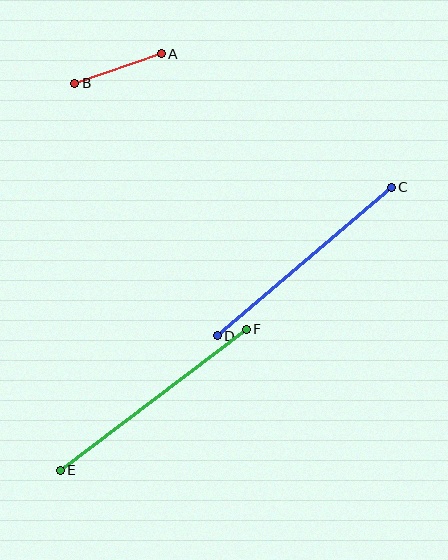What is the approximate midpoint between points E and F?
The midpoint is at approximately (153, 400) pixels.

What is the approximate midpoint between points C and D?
The midpoint is at approximately (304, 261) pixels.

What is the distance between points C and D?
The distance is approximately 229 pixels.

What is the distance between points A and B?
The distance is approximately 92 pixels.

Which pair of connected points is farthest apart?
Points E and F are farthest apart.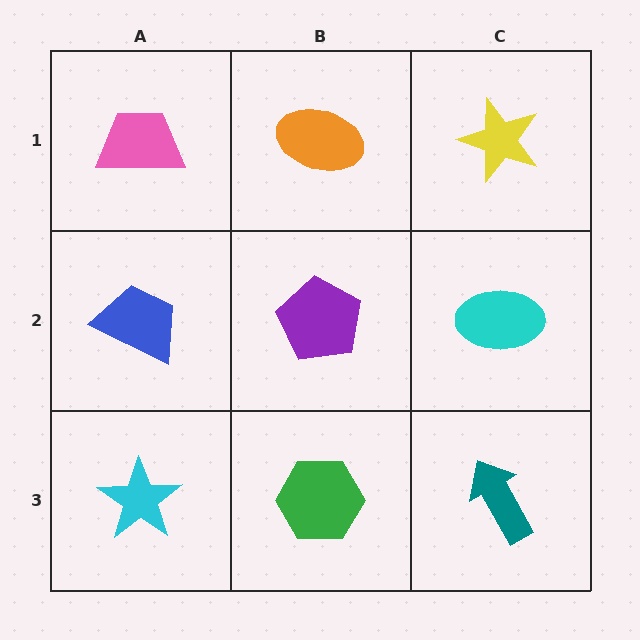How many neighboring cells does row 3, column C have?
2.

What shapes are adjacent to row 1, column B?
A purple pentagon (row 2, column B), a pink trapezoid (row 1, column A), a yellow star (row 1, column C).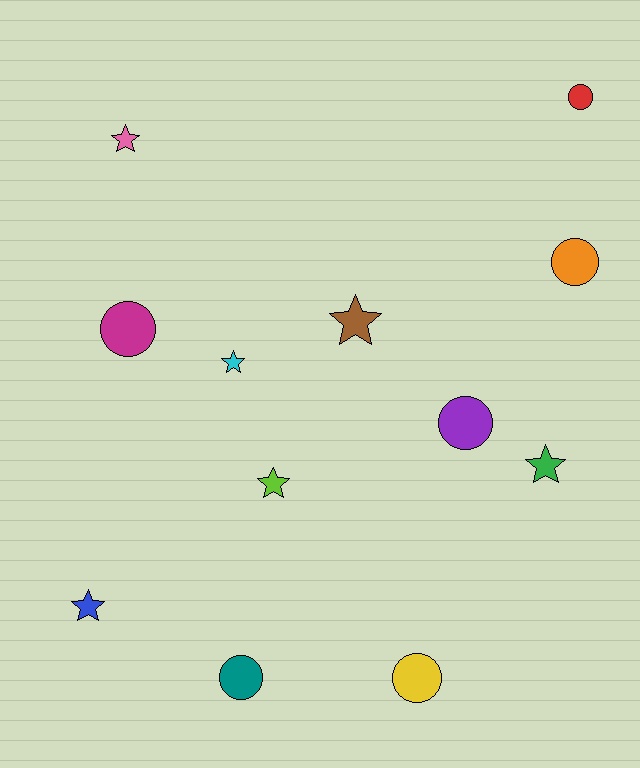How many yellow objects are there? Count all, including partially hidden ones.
There is 1 yellow object.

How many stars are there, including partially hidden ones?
There are 6 stars.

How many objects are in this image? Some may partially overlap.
There are 12 objects.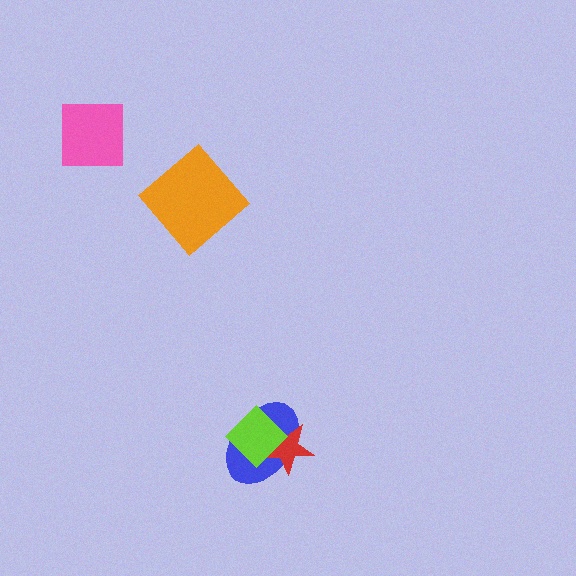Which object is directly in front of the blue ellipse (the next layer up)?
The red star is directly in front of the blue ellipse.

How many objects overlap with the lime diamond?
2 objects overlap with the lime diamond.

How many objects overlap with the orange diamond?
0 objects overlap with the orange diamond.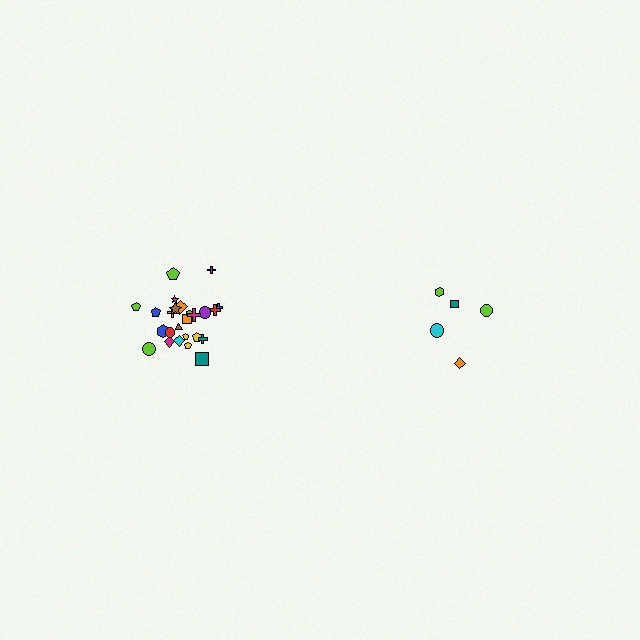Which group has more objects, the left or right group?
The left group.